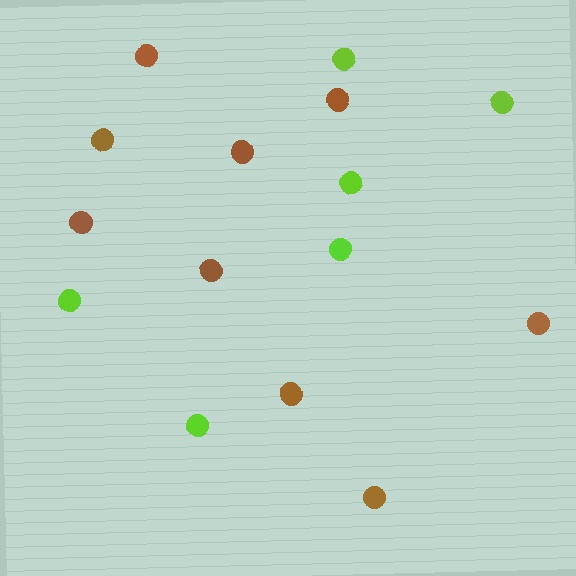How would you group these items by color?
There are 2 groups: one group of brown circles (9) and one group of lime circles (6).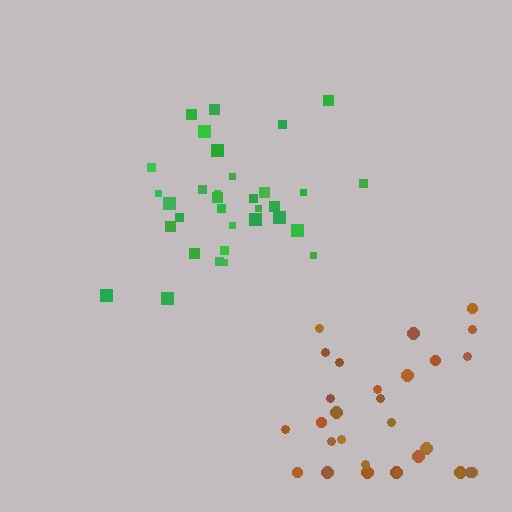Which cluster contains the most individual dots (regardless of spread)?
Green (33).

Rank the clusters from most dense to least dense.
green, brown.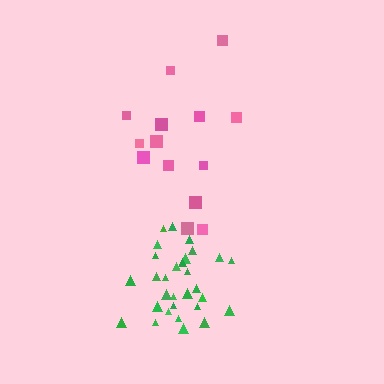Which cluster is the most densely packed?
Green.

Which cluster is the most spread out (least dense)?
Pink.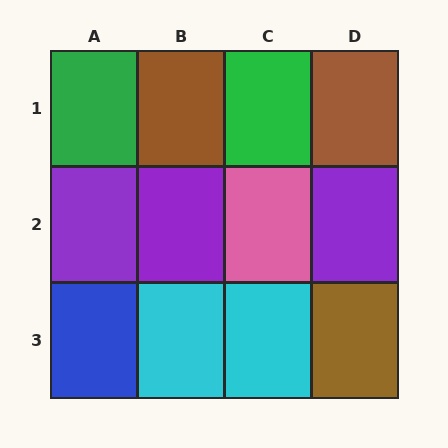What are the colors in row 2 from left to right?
Purple, purple, pink, purple.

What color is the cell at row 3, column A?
Blue.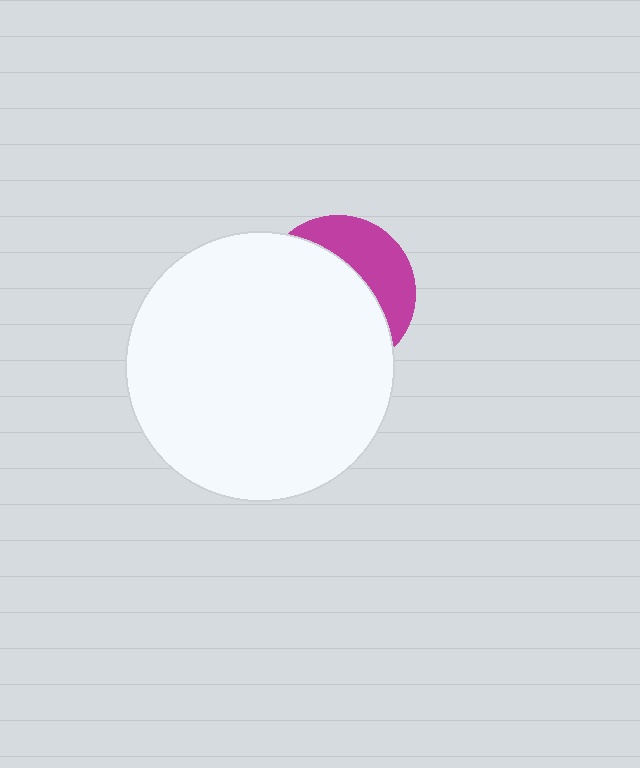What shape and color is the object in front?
The object in front is a white circle.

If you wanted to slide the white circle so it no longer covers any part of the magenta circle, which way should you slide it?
Slide it toward the lower-left — that is the most direct way to separate the two shapes.